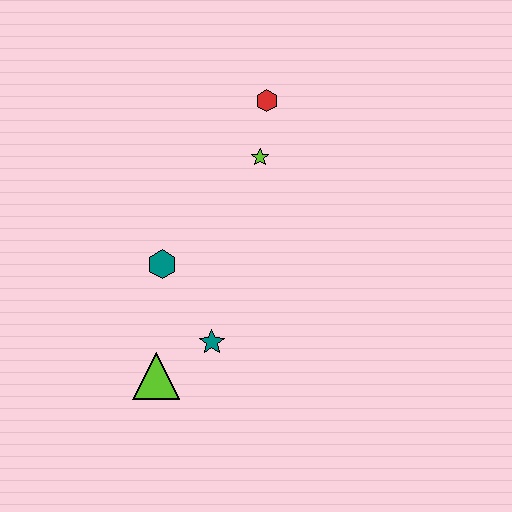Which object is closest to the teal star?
The lime triangle is closest to the teal star.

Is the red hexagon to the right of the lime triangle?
Yes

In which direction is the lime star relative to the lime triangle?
The lime star is above the lime triangle.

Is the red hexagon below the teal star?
No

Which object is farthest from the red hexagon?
The lime triangle is farthest from the red hexagon.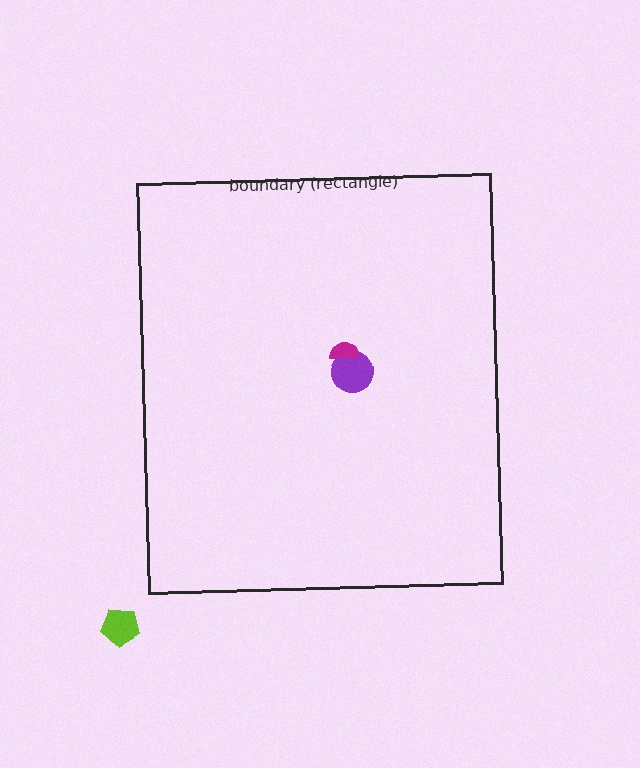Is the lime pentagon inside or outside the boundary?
Outside.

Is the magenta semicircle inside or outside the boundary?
Inside.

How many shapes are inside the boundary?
2 inside, 1 outside.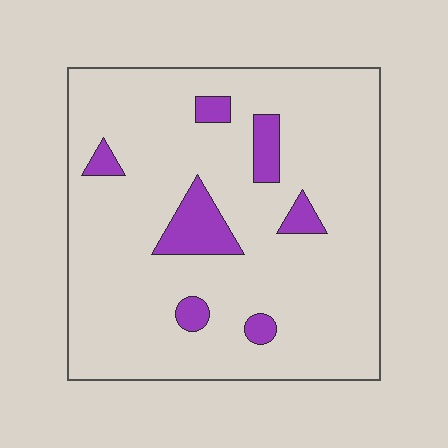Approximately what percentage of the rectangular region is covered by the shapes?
Approximately 10%.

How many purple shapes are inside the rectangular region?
7.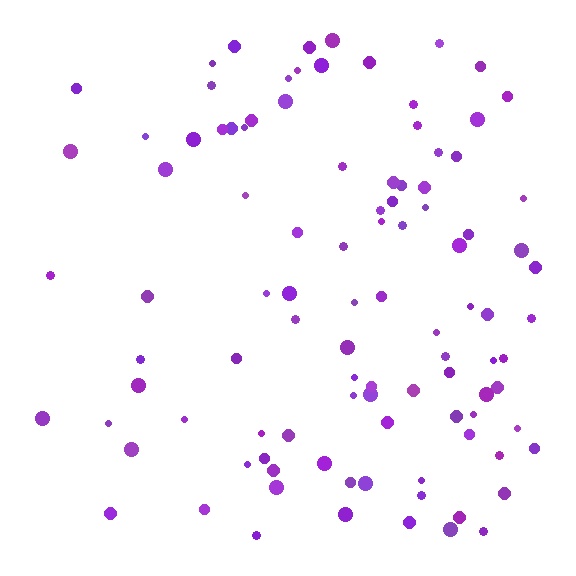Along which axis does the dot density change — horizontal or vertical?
Horizontal.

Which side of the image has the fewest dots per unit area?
The left.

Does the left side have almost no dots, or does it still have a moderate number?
Still a moderate number, just noticeably fewer than the right.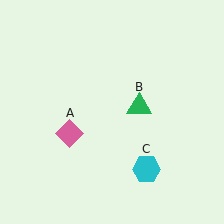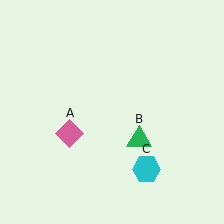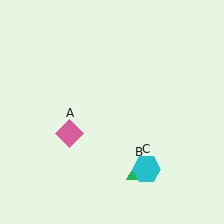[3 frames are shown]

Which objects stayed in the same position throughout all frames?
Pink diamond (object A) and cyan hexagon (object C) remained stationary.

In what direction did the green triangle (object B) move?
The green triangle (object B) moved down.